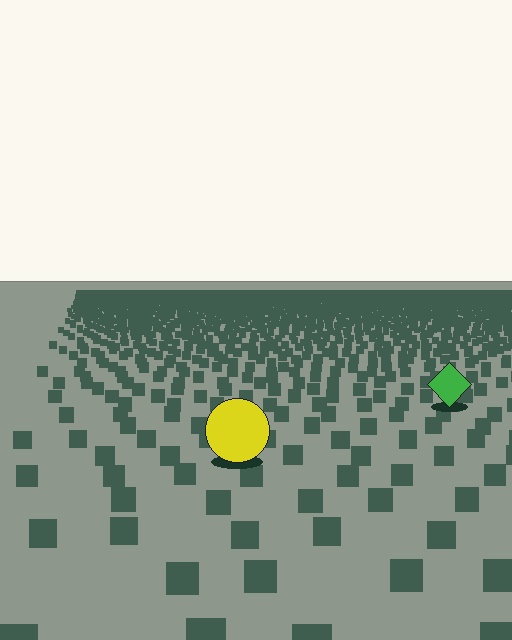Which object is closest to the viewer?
The yellow circle is closest. The texture marks near it are larger and more spread out.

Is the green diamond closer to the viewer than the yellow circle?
No. The yellow circle is closer — you can tell from the texture gradient: the ground texture is coarser near it.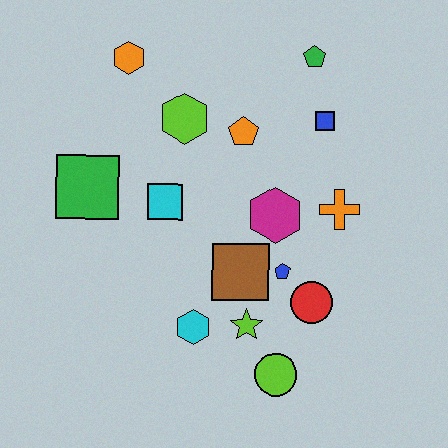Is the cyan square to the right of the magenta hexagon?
No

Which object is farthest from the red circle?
The orange hexagon is farthest from the red circle.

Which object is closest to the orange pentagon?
The lime hexagon is closest to the orange pentagon.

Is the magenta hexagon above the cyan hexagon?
Yes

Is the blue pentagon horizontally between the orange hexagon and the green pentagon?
Yes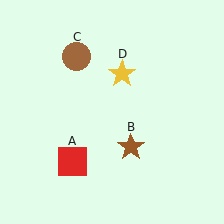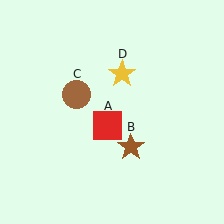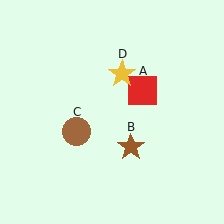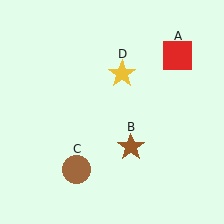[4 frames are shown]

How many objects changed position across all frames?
2 objects changed position: red square (object A), brown circle (object C).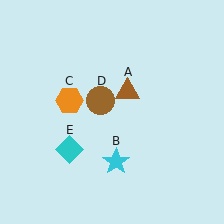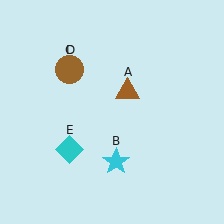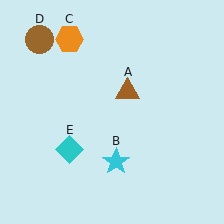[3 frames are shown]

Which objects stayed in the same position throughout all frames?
Brown triangle (object A) and cyan star (object B) and cyan diamond (object E) remained stationary.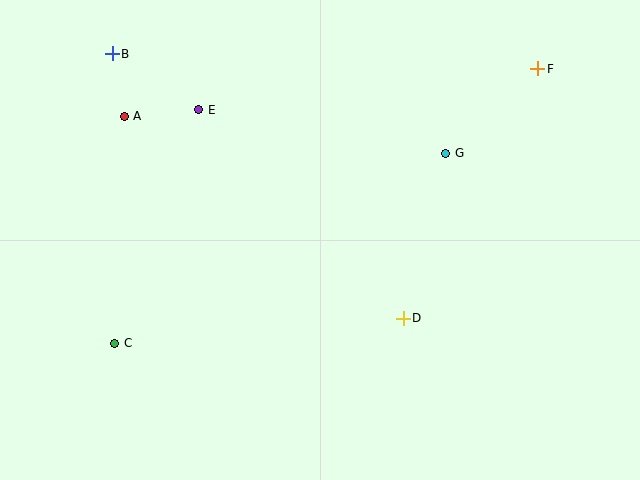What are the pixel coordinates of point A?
Point A is at (124, 116).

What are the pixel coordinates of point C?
Point C is at (115, 343).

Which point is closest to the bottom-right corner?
Point D is closest to the bottom-right corner.